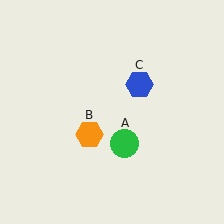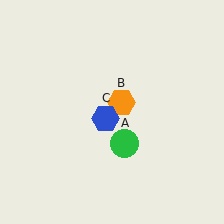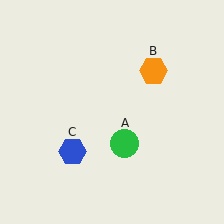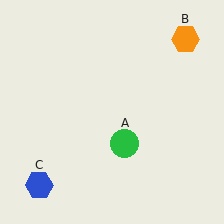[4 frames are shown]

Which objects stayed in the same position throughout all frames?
Green circle (object A) remained stationary.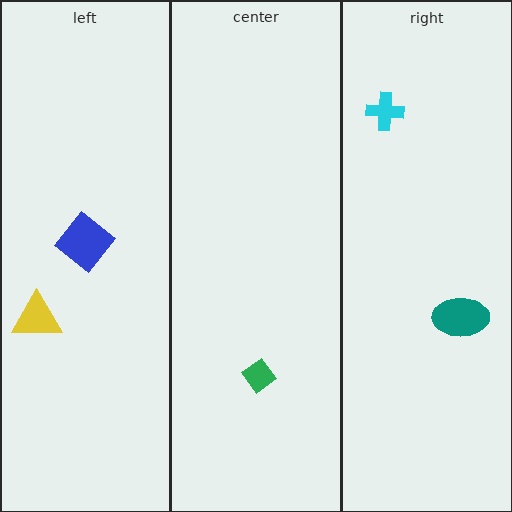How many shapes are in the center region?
1.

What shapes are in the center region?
The green diamond.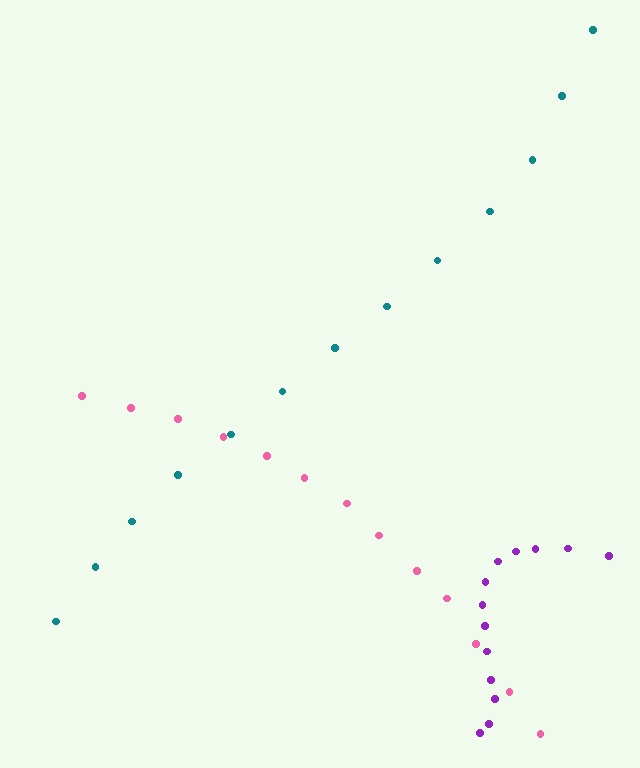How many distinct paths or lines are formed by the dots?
There are 3 distinct paths.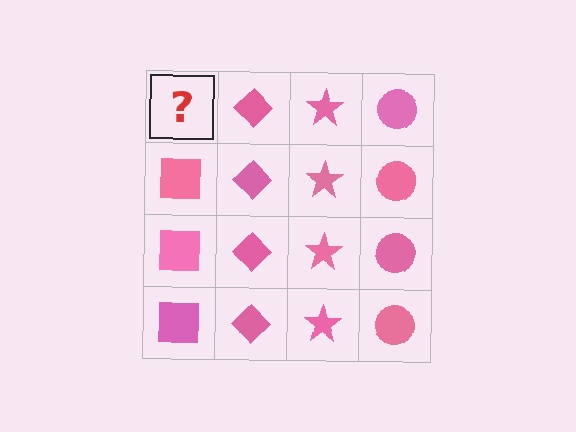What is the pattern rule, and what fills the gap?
The rule is that each column has a consistent shape. The gap should be filled with a pink square.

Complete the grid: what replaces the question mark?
The question mark should be replaced with a pink square.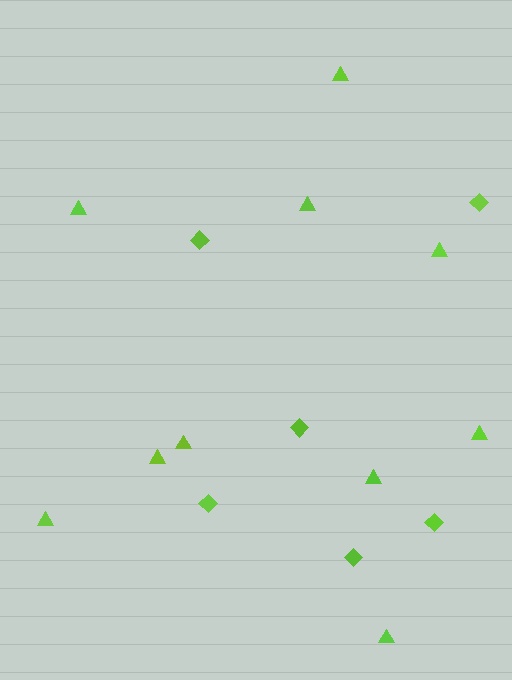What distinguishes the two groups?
There are 2 groups: one group of triangles (10) and one group of diamonds (6).